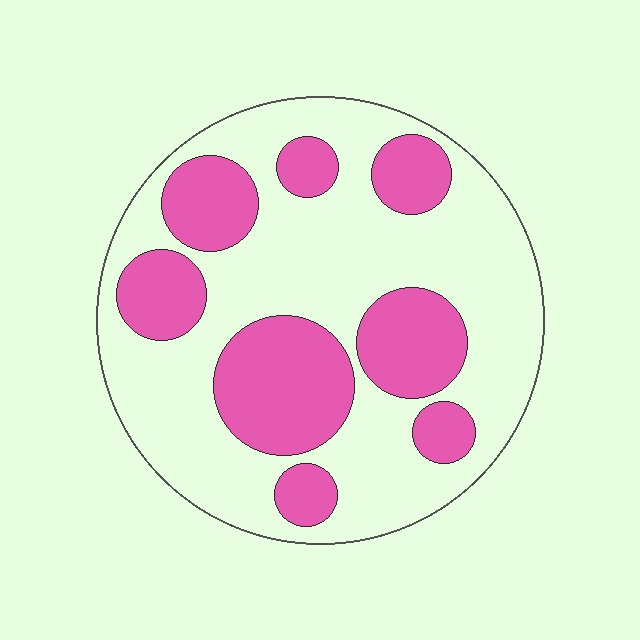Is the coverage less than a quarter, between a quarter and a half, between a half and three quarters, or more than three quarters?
Between a quarter and a half.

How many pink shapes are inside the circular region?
8.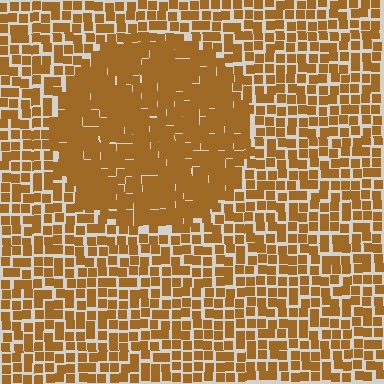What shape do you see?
I see a circle.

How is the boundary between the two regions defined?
The boundary is defined by a change in element density (approximately 1.6x ratio). All elements are the same color, size, and shape.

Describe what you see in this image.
The image contains small brown elements arranged at two different densities. A circle-shaped region is visible where the elements are more densely packed than the surrounding area.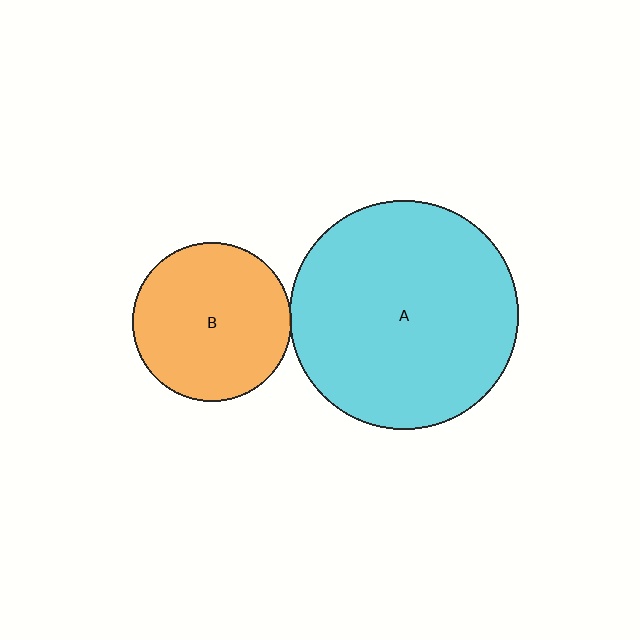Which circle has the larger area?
Circle A (cyan).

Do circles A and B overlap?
Yes.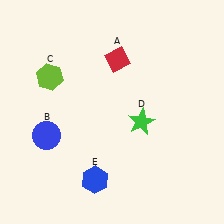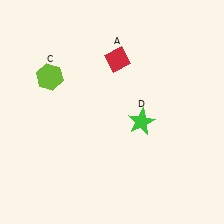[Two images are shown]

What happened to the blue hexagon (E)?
The blue hexagon (E) was removed in Image 2. It was in the bottom-left area of Image 1.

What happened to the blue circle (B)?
The blue circle (B) was removed in Image 2. It was in the bottom-left area of Image 1.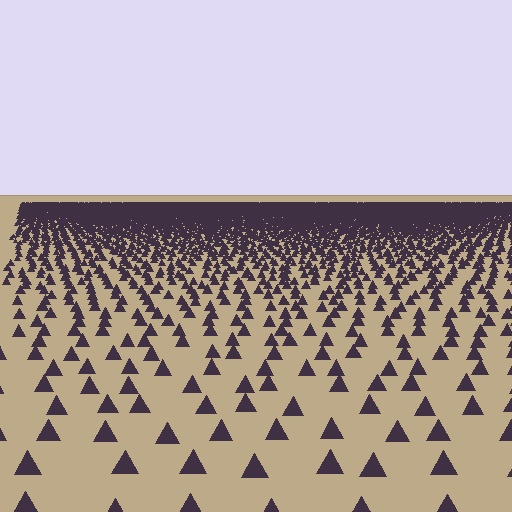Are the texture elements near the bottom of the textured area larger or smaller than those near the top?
Larger. Near the bottom, elements are closer to the viewer and appear at a bigger on-screen size.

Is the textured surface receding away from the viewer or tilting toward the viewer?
The surface is receding away from the viewer. Texture elements get smaller and denser toward the top.